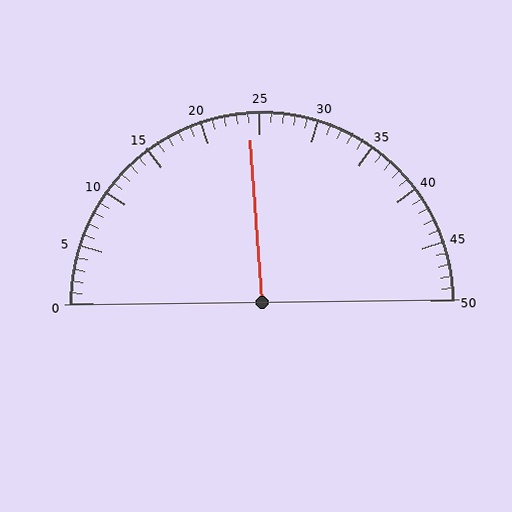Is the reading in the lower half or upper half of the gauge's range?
The reading is in the lower half of the range (0 to 50).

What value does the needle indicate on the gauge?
The needle indicates approximately 24.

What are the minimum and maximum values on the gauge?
The gauge ranges from 0 to 50.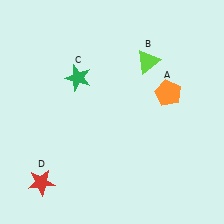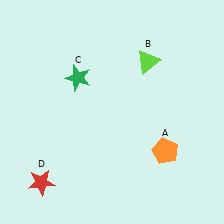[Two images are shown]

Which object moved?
The orange pentagon (A) moved down.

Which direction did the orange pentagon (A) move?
The orange pentagon (A) moved down.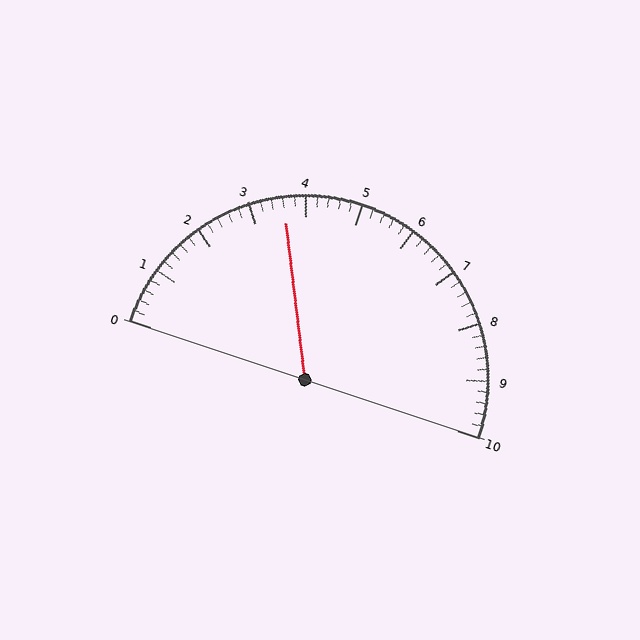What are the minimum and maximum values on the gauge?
The gauge ranges from 0 to 10.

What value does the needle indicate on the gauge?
The needle indicates approximately 3.6.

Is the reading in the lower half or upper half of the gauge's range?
The reading is in the lower half of the range (0 to 10).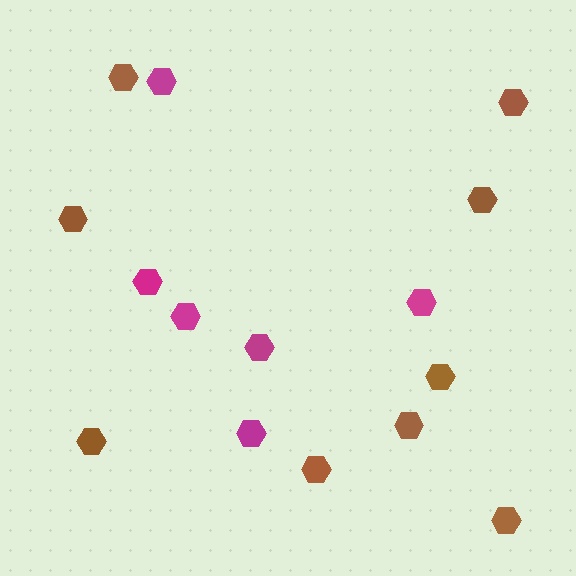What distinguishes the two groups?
There are 2 groups: one group of magenta hexagons (6) and one group of brown hexagons (9).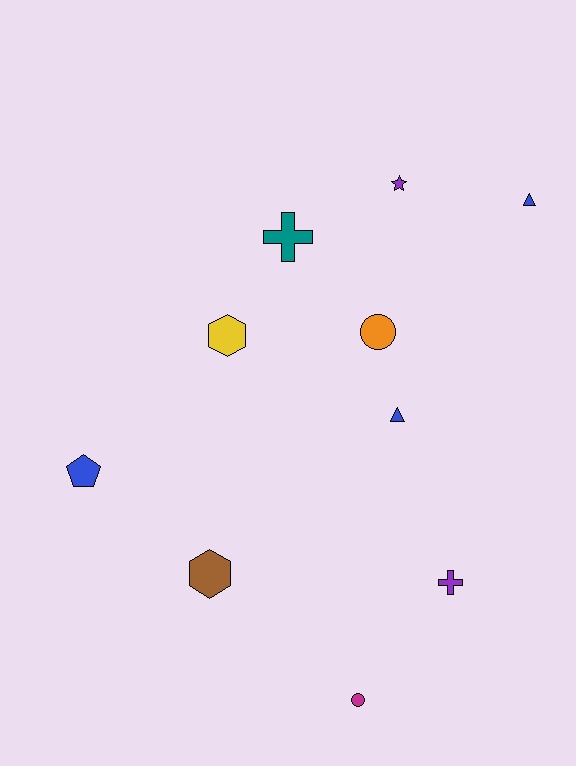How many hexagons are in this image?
There are 2 hexagons.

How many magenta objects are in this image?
There is 1 magenta object.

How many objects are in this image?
There are 10 objects.